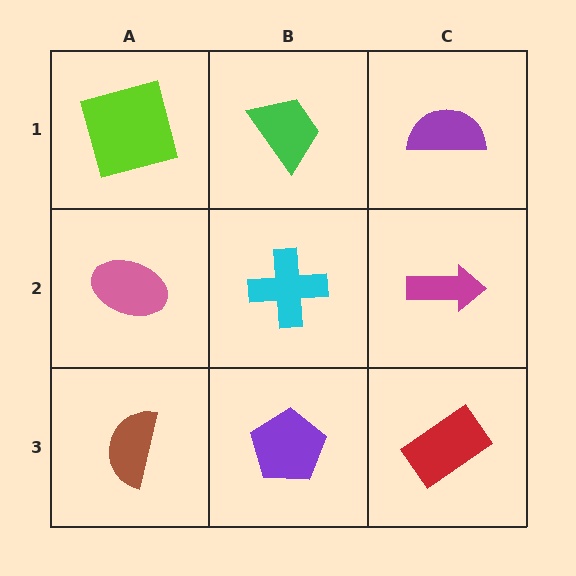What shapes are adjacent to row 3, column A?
A pink ellipse (row 2, column A), a purple pentagon (row 3, column B).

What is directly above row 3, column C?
A magenta arrow.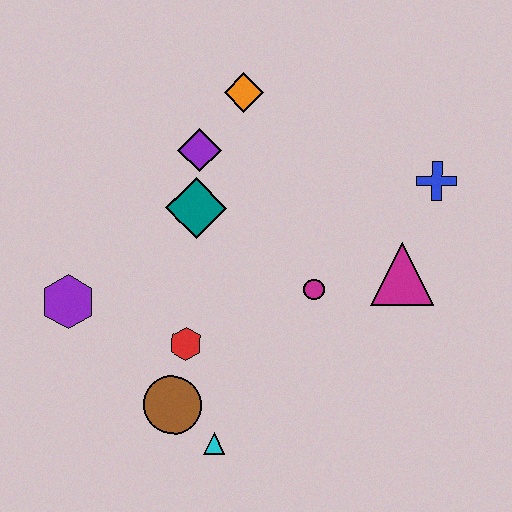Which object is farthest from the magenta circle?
The purple hexagon is farthest from the magenta circle.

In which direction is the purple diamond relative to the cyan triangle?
The purple diamond is above the cyan triangle.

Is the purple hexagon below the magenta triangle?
Yes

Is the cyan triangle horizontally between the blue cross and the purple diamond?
Yes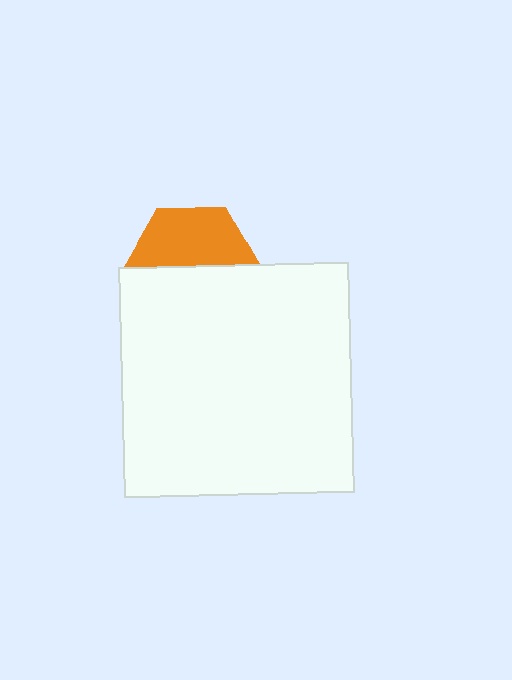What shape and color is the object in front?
The object in front is a white square.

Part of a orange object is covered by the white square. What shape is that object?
It is a hexagon.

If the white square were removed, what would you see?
You would see the complete orange hexagon.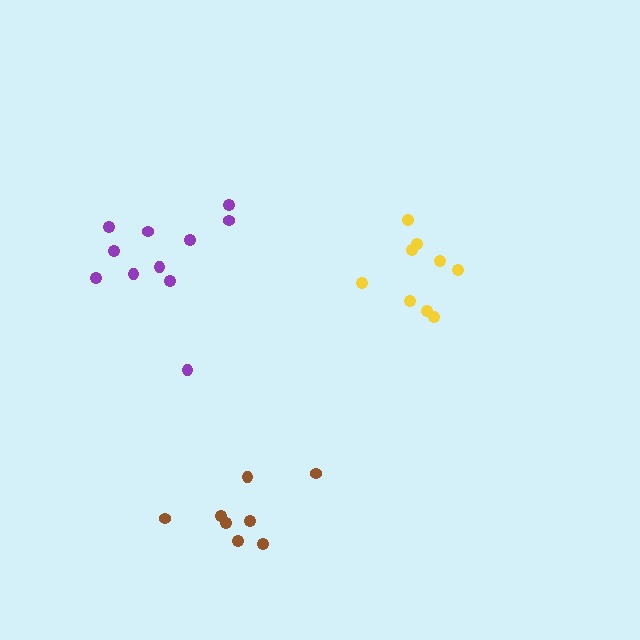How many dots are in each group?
Group 1: 9 dots, Group 2: 8 dots, Group 3: 11 dots (28 total).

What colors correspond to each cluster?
The clusters are colored: yellow, brown, purple.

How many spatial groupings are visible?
There are 3 spatial groupings.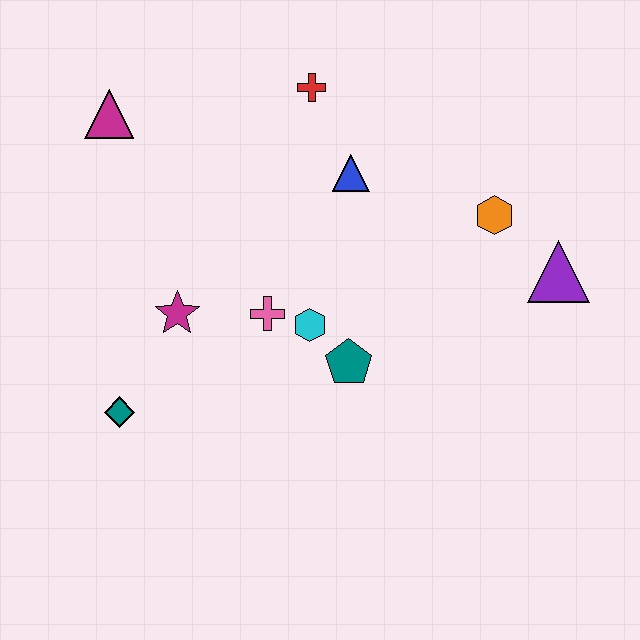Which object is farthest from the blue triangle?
The teal diamond is farthest from the blue triangle.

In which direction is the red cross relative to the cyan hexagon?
The red cross is above the cyan hexagon.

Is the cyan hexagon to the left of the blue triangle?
Yes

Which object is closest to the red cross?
The blue triangle is closest to the red cross.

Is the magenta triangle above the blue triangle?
Yes